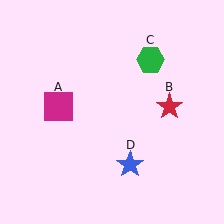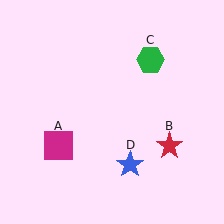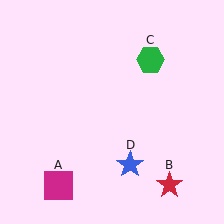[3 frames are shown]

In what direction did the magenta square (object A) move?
The magenta square (object A) moved down.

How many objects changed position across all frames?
2 objects changed position: magenta square (object A), red star (object B).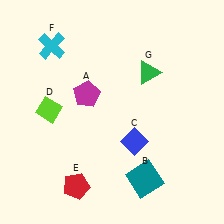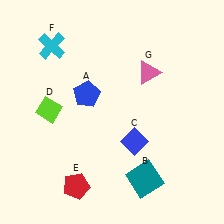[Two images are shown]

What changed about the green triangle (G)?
In Image 1, G is green. In Image 2, it changed to pink.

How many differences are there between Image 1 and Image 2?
There are 2 differences between the two images.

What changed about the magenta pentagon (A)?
In Image 1, A is magenta. In Image 2, it changed to blue.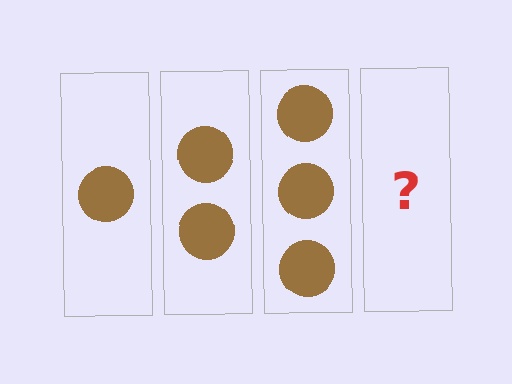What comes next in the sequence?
The next element should be 4 circles.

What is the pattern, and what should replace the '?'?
The pattern is that each step adds one more circle. The '?' should be 4 circles.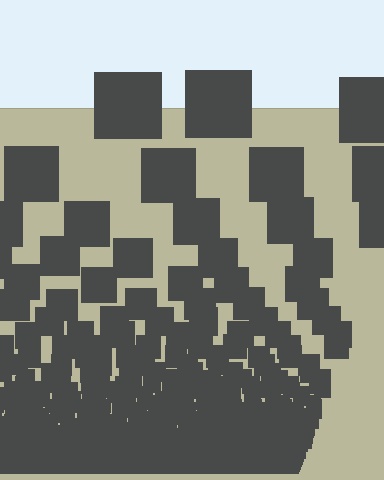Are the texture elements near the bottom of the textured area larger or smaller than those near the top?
Smaller. The gradient is inverted — elements near the bottom are smaller and denser.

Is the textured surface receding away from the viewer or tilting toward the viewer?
The surface appears to tilt toward the viewer. Texture elements get larger and sparser toward the top.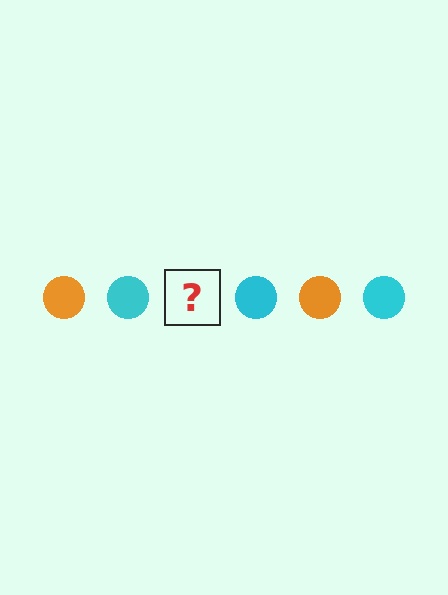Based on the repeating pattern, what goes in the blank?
The blank should be an orange circle.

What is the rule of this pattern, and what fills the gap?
The rule is that the pattern cycles through orange, cyan circles. The gap should be filled with an orange circle.